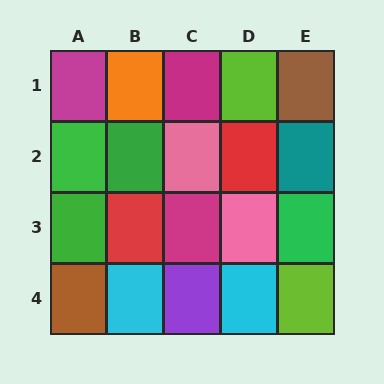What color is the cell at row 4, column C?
Purple.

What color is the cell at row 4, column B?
Cyan.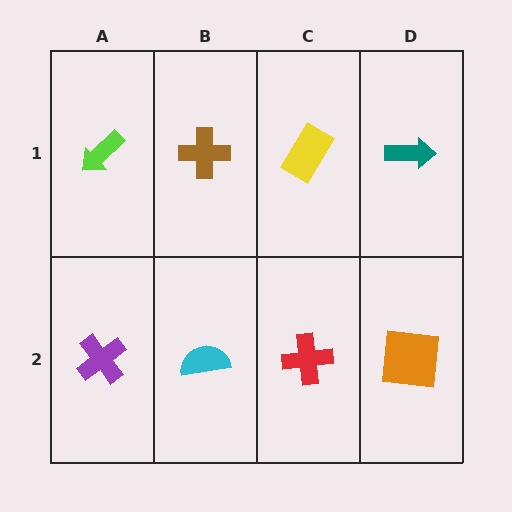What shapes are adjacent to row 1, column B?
A cyan semicircle (row 2, column B), a lime arrow (row 1, column A), a yellow rectangle (row 1, column C).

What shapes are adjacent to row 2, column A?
A lime arrow (row 1, column A), a cyan semicircle (row 2, column B).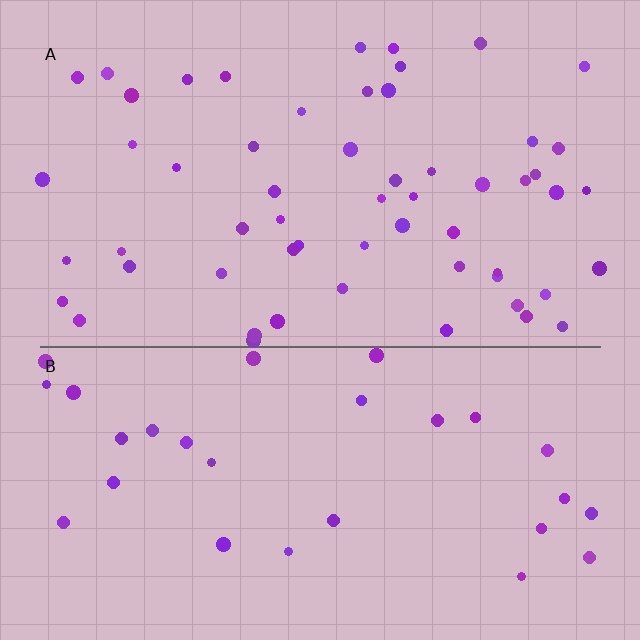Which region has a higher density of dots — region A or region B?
A (the top).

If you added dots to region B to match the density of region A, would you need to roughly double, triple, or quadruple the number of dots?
Approximately double.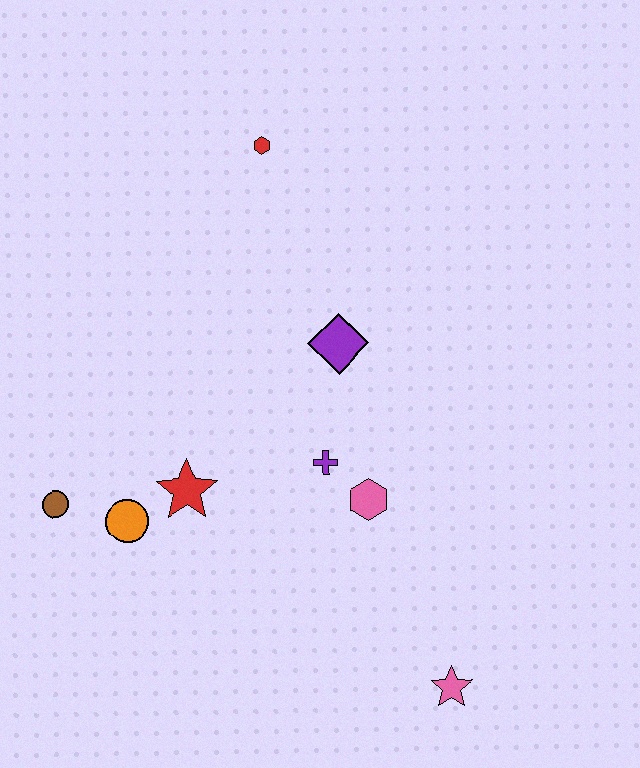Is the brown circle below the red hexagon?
Yes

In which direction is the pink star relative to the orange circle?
The pink star is to the right of the orange circle.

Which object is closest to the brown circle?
The orange circle is closest to the brown circle.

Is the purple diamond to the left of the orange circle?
No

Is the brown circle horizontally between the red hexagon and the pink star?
No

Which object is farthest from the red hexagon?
The pink star is farthest from the red hexagon.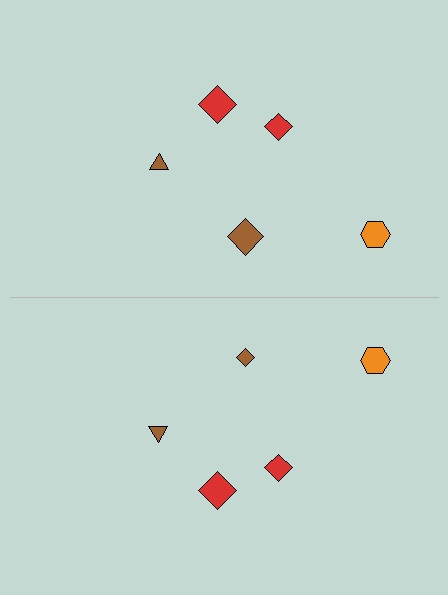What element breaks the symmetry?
The brown diamond on the bottom side has a different size than its mirror counterpart.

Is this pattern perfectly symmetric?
No, the pattern is not perfectly symmetric. The brown diamond on the bottom side has a different size than its mirror counterpart.